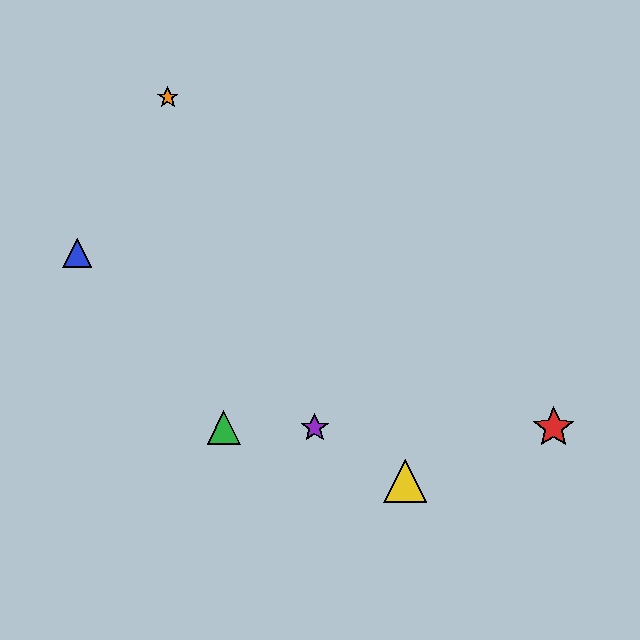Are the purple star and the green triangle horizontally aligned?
Yes, both are at y≈428.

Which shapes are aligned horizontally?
The red star, the green triangle, the purple star are aligned horizontally.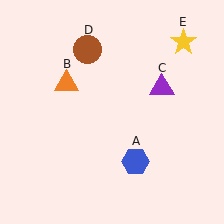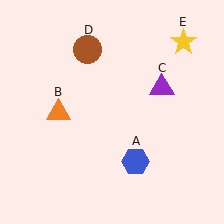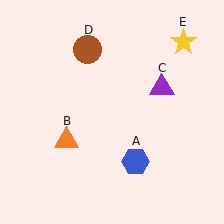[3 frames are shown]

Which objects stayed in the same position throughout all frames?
Blue hexagon (object A) and purple triangle (object C) and brown circle (object D) and yellow star (object E) remained stationary.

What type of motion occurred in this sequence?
The orange triangle (object B) rotated counterclockwise around the center of the scene.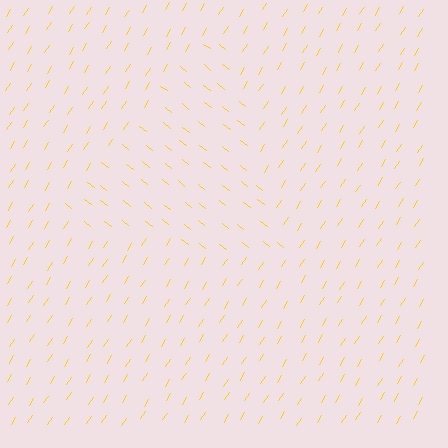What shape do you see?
I see a triangle.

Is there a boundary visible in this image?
Yes, there is a texture boundary formed by a change in line orientation.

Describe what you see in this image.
The image is filled with small yellow line segments. A triangle region in the image has lines oriented differently from the surrounding lines, creating a visible texture boundary.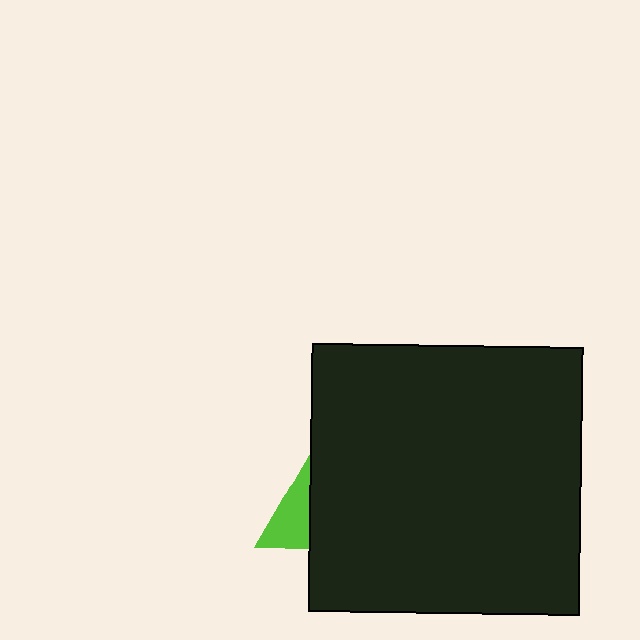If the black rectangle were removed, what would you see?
You would see the complete lime triangle.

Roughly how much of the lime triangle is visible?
A small part of it is visible (roughly 32%).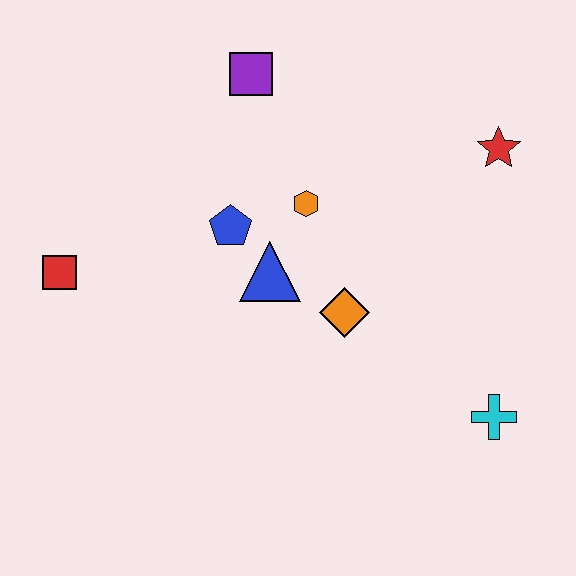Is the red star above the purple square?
No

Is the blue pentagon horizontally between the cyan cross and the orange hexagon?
No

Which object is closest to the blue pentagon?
The blue triangle is closest to the blue pentagon.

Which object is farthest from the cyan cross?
The red square is farthest from the cyan cross.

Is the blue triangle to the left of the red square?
No